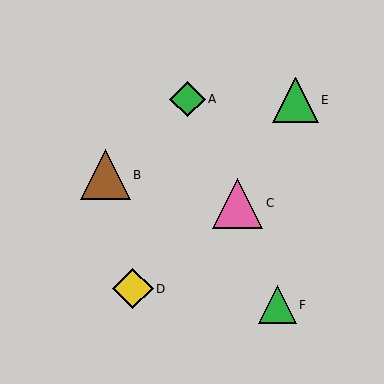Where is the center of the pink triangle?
The center of the pink triangle is at (238, 203).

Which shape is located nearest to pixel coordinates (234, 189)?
The pink triangle (labeled C) at (238, 203) is nearest to that location.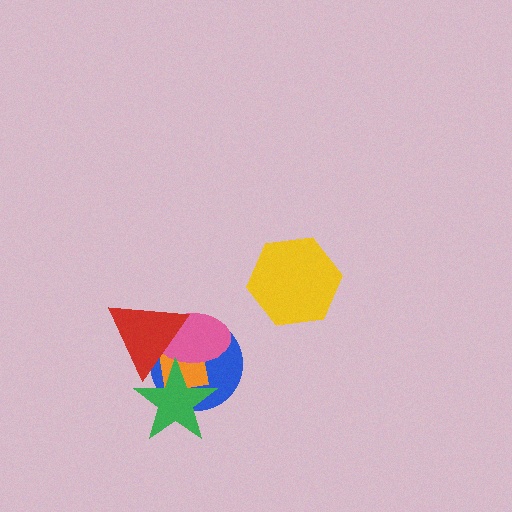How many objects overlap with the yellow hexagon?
0 objects overlap with the yellow hexagon.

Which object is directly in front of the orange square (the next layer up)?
The pink ellipse is directly in front of the orange square.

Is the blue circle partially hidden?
Yes, it is partially covered by another shape.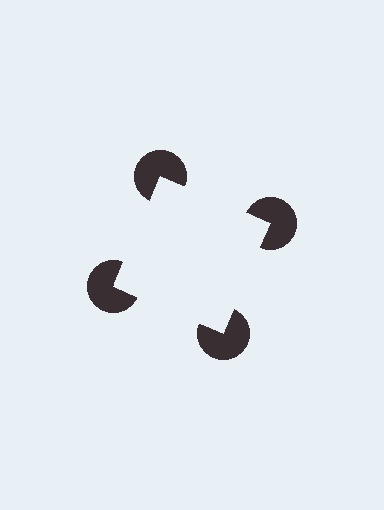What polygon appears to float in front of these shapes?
An illusory square — its edges are inferred from the aligned wedge cuts in the pac-man discs, not physically drawn.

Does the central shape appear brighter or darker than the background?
It typically appears slightly brighter than the background, even though no actual brightness change is drawn.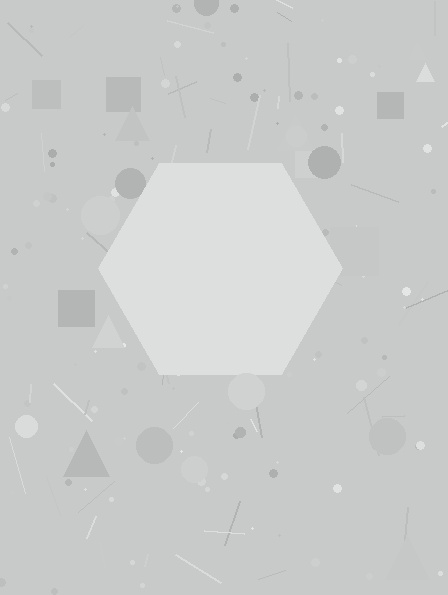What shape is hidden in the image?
A hexagon is hidden in the image.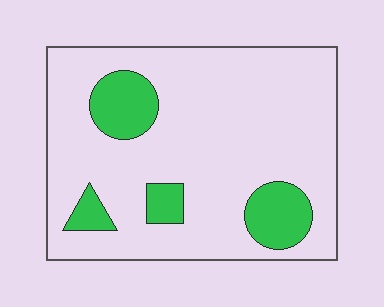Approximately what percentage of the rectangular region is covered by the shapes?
Approximately 15%.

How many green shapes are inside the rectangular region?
4.